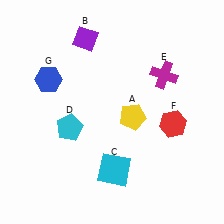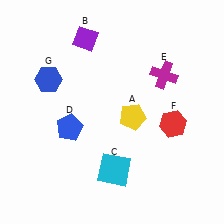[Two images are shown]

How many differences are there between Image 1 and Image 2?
There is 1 difference between the two images.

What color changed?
The pentagon (D) changed from cyan in Image 1 to blue in Image 2.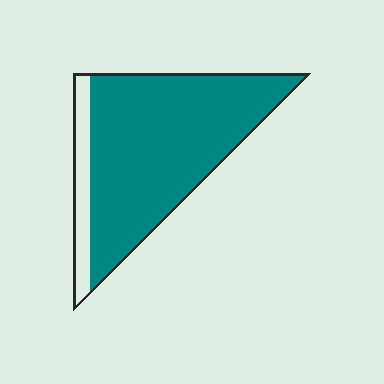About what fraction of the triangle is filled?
About seven eighths (7/8).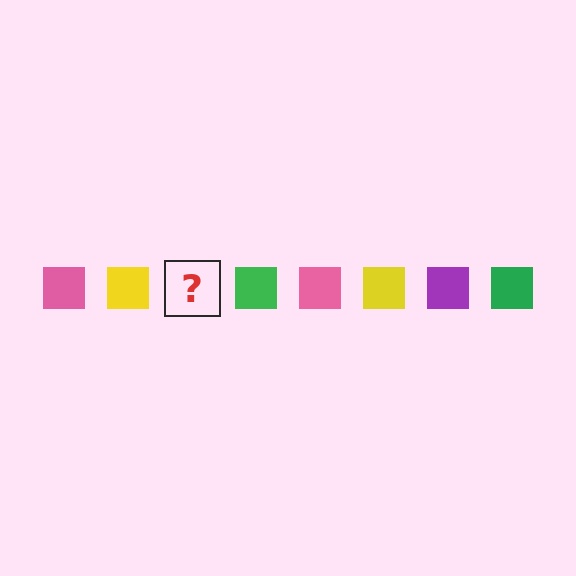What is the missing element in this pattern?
The missing element is a purple square.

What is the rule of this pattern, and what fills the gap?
The rule is that the pattern cycles through pink, yellow, purple, green squares. The gap should be filled with a purple square.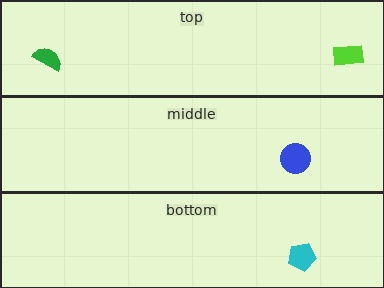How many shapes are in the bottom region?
1.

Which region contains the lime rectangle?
The top region.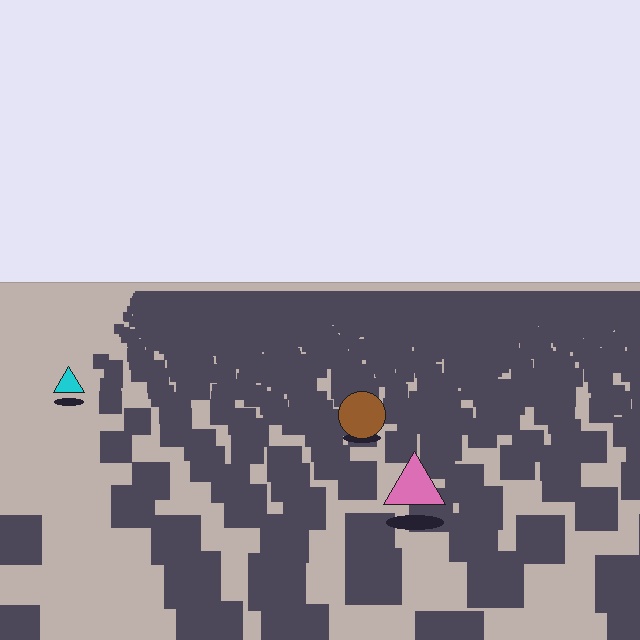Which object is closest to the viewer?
The pink triangle is closest. The texture marks near it are larger and more spread out.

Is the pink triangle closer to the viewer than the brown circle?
Yes. The pink triangle is closer — you can tell from the texture gradient: the ground texture is coarser near it.